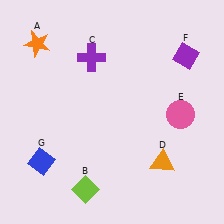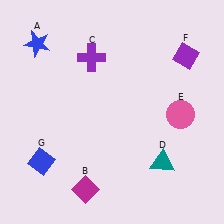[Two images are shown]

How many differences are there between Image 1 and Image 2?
There are 3 differences between the two images.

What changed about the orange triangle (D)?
In Image 1, D is orange. In Image 2, it changed to teal.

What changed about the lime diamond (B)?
In Image 1, B is lime. In Image 2, it changed to magenta.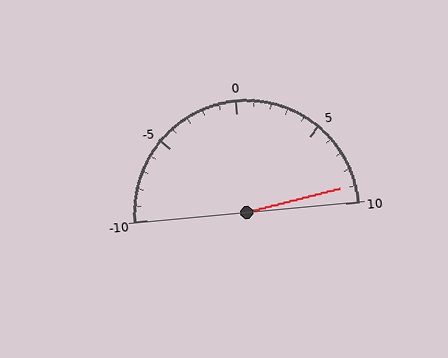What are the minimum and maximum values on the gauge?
The gauge ranges from -10 to 10.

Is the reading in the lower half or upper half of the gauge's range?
The reading is in the upper half of the range (-10 to 10).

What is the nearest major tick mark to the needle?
The nearest major tick mark is 10.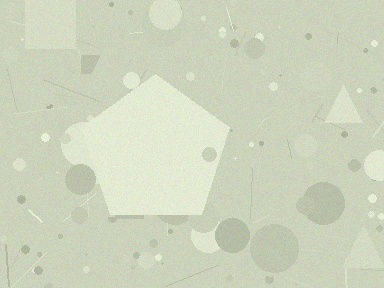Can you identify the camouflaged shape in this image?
The camouflaged shape is a pentagon.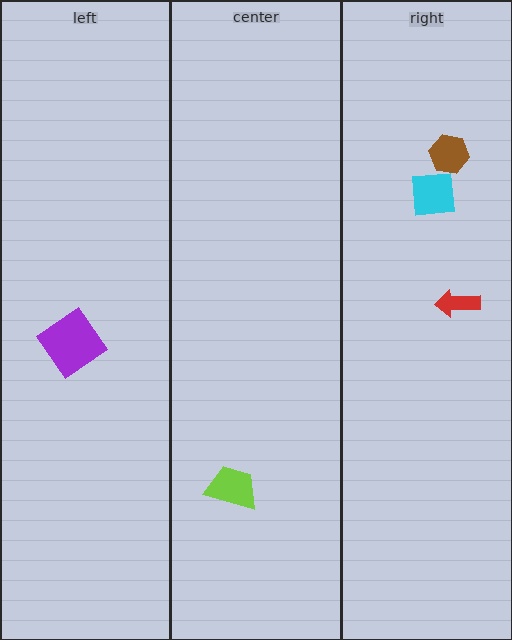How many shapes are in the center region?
1.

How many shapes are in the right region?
3.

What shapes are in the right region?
The cyan square, the brown hexagon, the red arrow.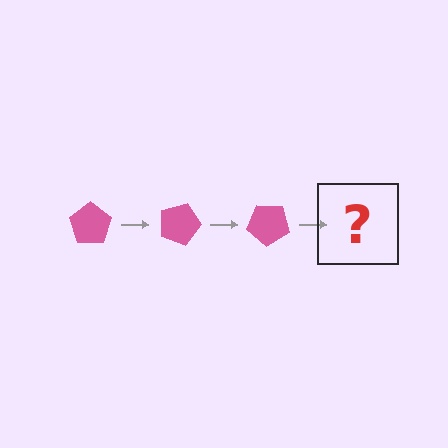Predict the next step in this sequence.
The next step is a pink pentagon rotated 60 degrees.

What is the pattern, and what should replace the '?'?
The pattern is that the pentagon rotates 20 degrees each step. The '?' should be a pink pentagon rotated 60 degrees.